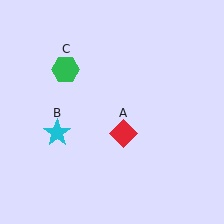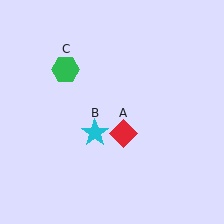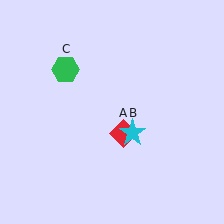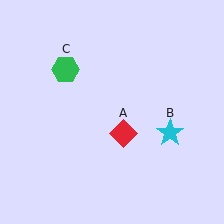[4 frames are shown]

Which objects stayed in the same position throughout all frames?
Red diamond (object A) and green hexagon (object C) remained stationary.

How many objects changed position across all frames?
1 object changed position: cyan star (object B).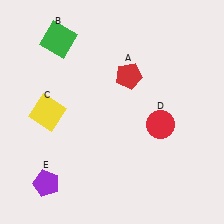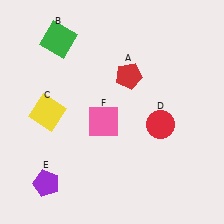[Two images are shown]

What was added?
A pink square (F) was added in Image 2.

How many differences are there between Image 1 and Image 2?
There is 1 difference between the two images.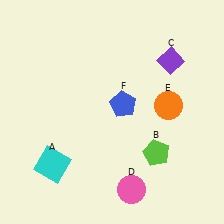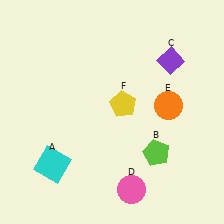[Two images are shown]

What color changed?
The pentagon (F) changed from blue in Image 1 to yellow in Image 2.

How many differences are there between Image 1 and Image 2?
There is 1 difference between the two images.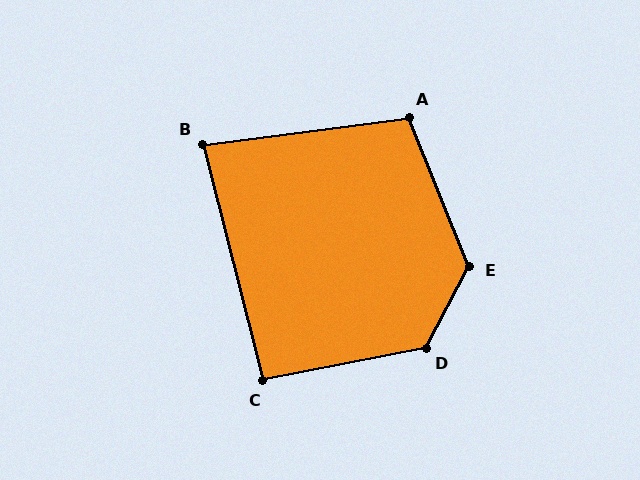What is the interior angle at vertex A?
Approximately 104 degrees (obtuse).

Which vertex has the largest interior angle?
E, at approximately 130 degrees.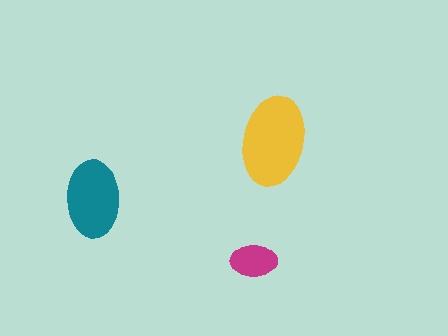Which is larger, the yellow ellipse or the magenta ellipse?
The yellow one.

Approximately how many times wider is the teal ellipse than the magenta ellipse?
About 1.5 times wider.